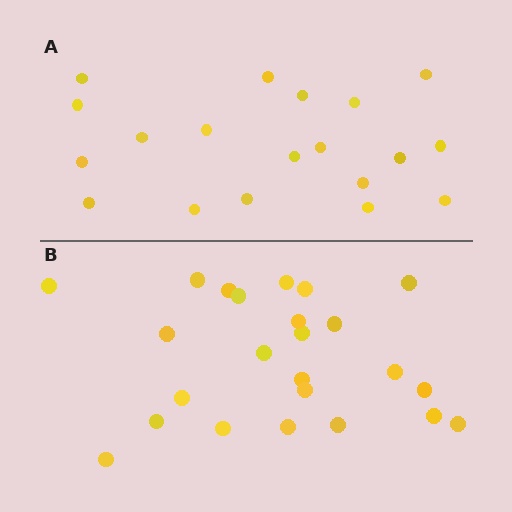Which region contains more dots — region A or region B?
Region B (the bottom region) has more dots.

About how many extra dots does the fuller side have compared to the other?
Region B has about 5 more dots than region A.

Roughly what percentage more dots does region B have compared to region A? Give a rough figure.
About 25% more.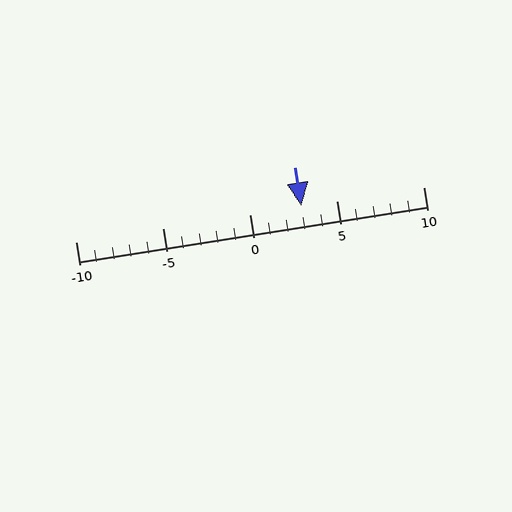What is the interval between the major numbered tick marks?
The major tick marks are spaced 5 units apart.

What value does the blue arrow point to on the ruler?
The blue arrow points to approximately 3.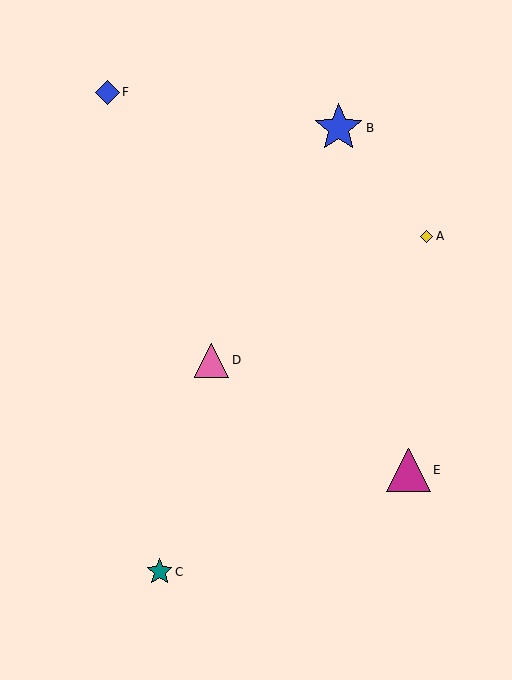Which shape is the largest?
The blue star (labeled B) is the largest.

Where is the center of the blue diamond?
The center of the blue diamond is at (108, 92).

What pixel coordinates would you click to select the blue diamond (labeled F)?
Click at (108, 92) to select the blue diamond F.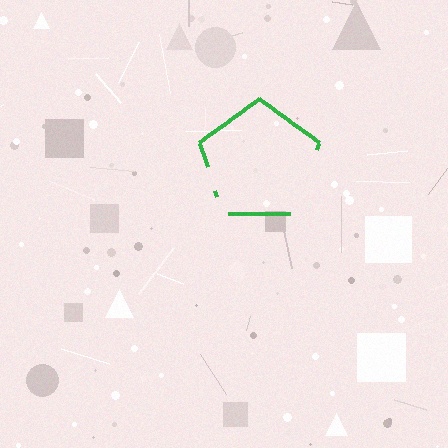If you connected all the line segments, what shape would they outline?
They would outline a pentagon.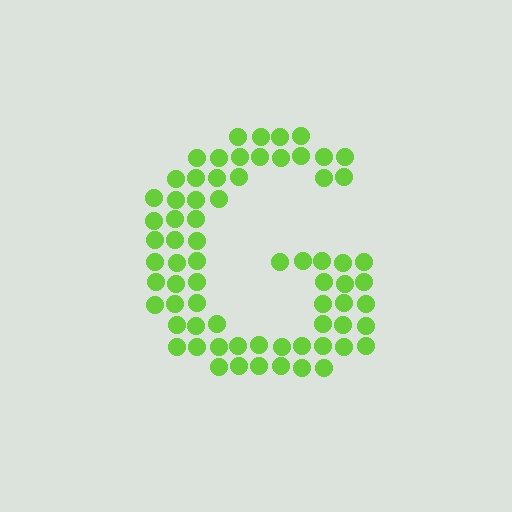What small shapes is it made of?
It is made of small circles.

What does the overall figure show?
The overall figure shows the letter G.